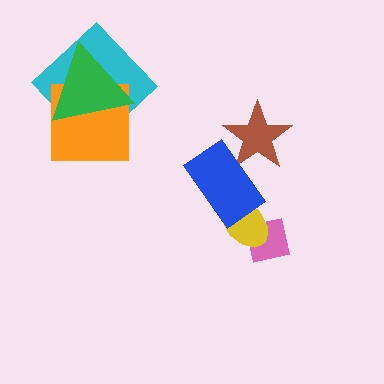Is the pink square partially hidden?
Yes, it is partially covered by another shape.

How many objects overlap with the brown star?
1 object overlaps with the brown star.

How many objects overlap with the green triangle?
2 objects overlap with the green triangle.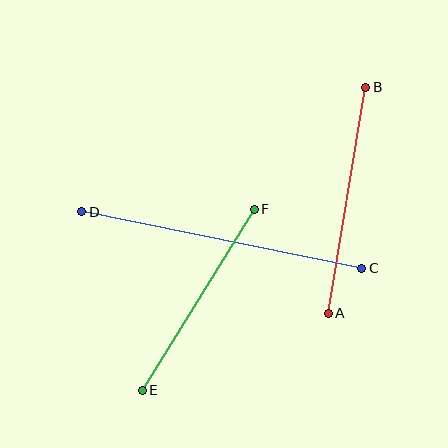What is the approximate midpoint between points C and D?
The midpoint is at approximately (222, 240) pixels.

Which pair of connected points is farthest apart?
Points C and D are farthest apart.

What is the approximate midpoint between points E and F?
The midpoint is at approximately (198, 300) pixels.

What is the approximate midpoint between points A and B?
The midpoint is at approximately (347, 200) pixels.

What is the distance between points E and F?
The distance is approximately 213 pixels.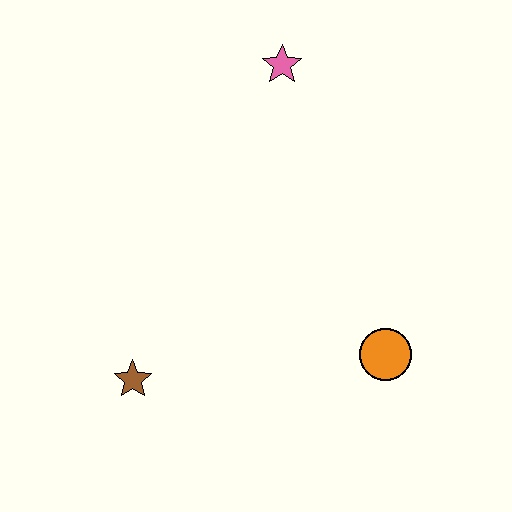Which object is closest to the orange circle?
The brown star is closest to the orange circle.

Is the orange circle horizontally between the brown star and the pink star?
No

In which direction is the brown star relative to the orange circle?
The brown star is to the left of the orange circle.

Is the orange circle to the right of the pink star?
Yes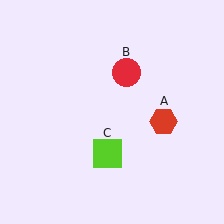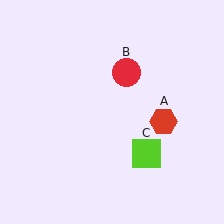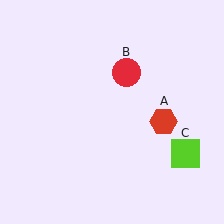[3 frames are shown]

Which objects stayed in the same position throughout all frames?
Red hexagon (object A) and red circle (object B) remained stationary.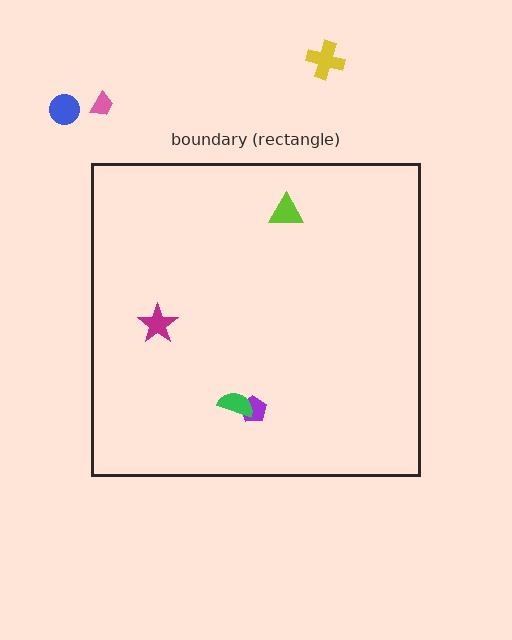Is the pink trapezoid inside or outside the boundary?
Outside.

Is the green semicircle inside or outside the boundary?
Inside.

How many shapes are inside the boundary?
4 inside, 3 outside.